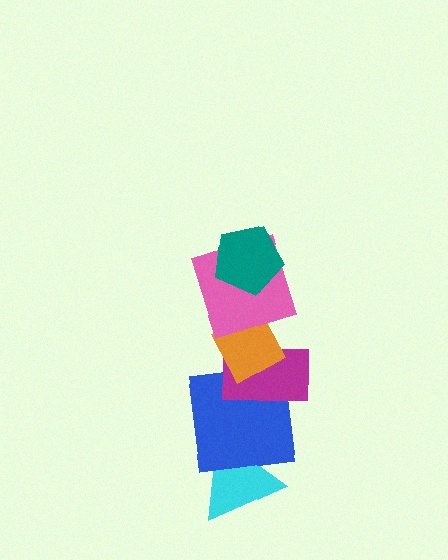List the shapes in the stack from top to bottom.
From top to bottom: the teal pentagon, the pink square, the orange diamond, the magenta rectangle, the blue square, the cyan triangle.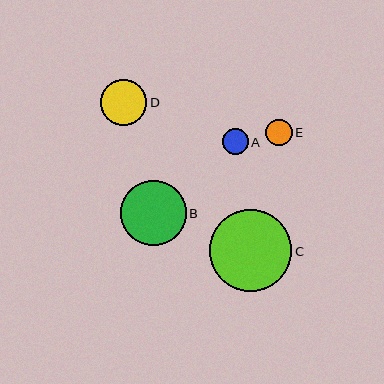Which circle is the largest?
Circle C is the largest with a size of approximately 82 pixels.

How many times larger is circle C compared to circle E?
Circle C is approximately 3.1 times the size of circle E.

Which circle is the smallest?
Circle A is the smallest with a size of approximately 26 pixels.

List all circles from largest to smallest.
From largest to smallest: C, B, D, E, A.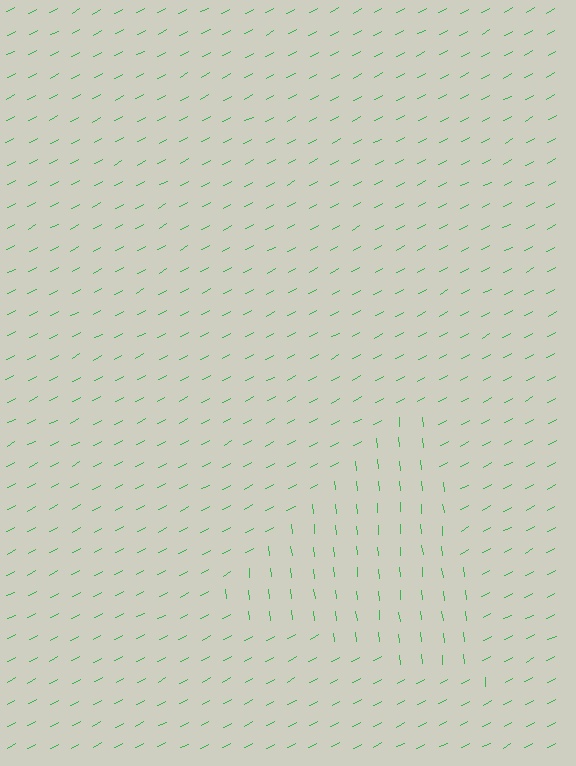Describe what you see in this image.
The image is filled with small green line segments. A triangle region in the image has lines oriented differently from the surrounding lines, creating a visible texture boundary.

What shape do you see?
I see a triangle.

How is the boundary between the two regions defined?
The boundary is defined purely by a change in line orientation (approximately 68 degrees difference). All lines are the same color and thickness.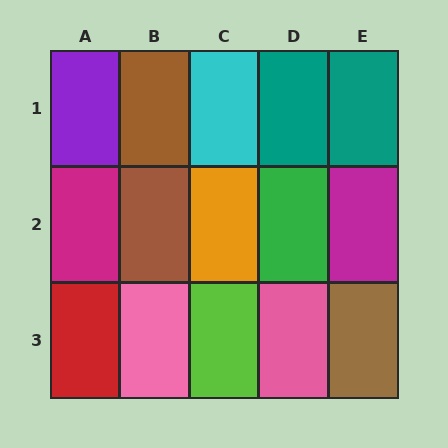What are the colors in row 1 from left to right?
Purple, brown, cyan, teal, teal.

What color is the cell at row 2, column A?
Magenta.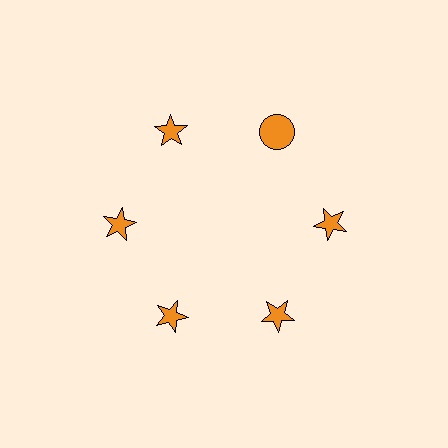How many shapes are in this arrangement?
There are 6 shapes arranged in a ring pattern.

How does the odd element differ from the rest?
It has a different shape: circle instead of star.